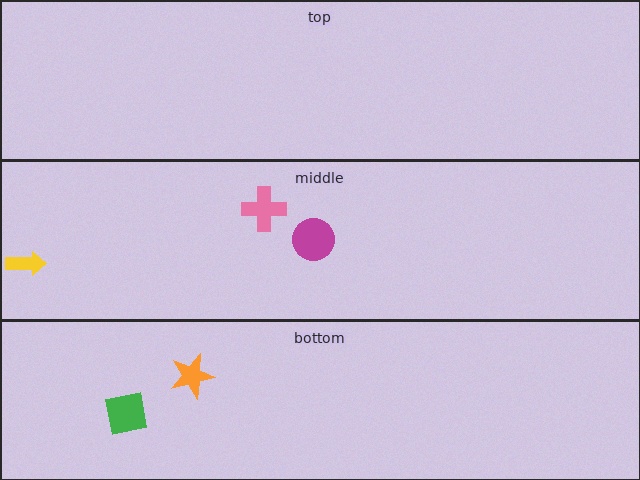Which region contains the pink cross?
The middle region.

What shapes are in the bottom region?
The orange star, the green square.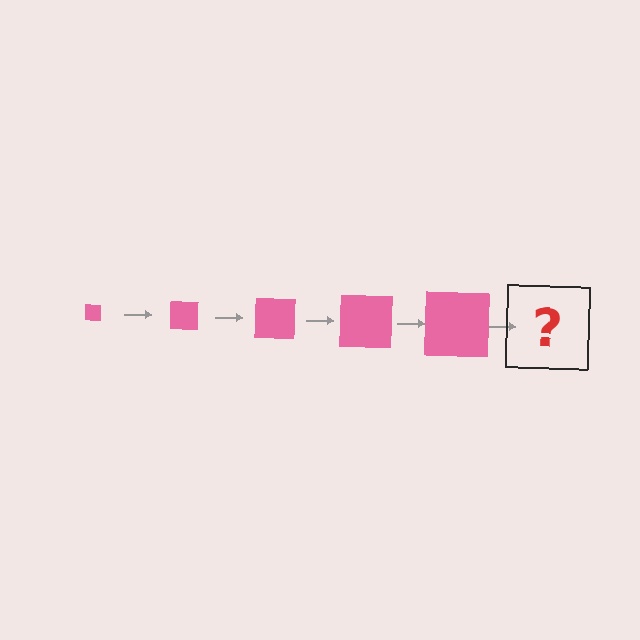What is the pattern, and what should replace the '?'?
The pattern is that the square gets progressively larger each step. The '?' should be a pink square, larger than the previous one.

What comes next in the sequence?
The next element should be a pink square, larger than the previous one.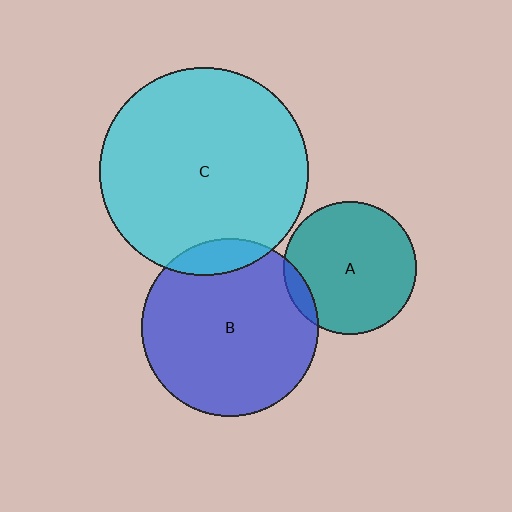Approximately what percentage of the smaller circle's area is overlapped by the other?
Approximately 10%.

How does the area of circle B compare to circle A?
Approximately 1.8 times.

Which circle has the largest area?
Circle C (cyan).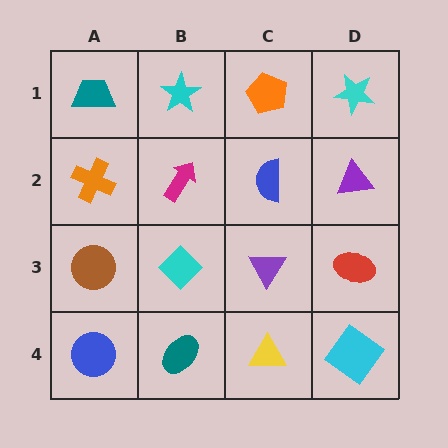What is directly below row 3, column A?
A blue circle.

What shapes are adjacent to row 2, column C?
An orange pentagon (row 1, column C), a purple triangle (row 3, column C), a magenta arrow (row 2, column B), a purple triangle (row 2, column D).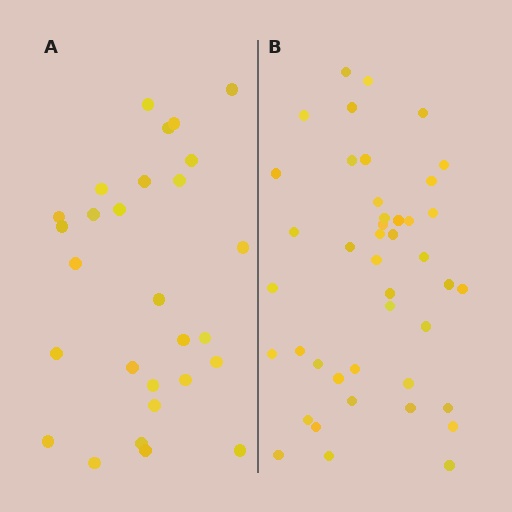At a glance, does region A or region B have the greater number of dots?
Region B (the right region) has more dots.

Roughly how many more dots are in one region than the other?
Region B has approximately 15 more dots than region A.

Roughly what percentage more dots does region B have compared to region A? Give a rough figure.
About 55% more.